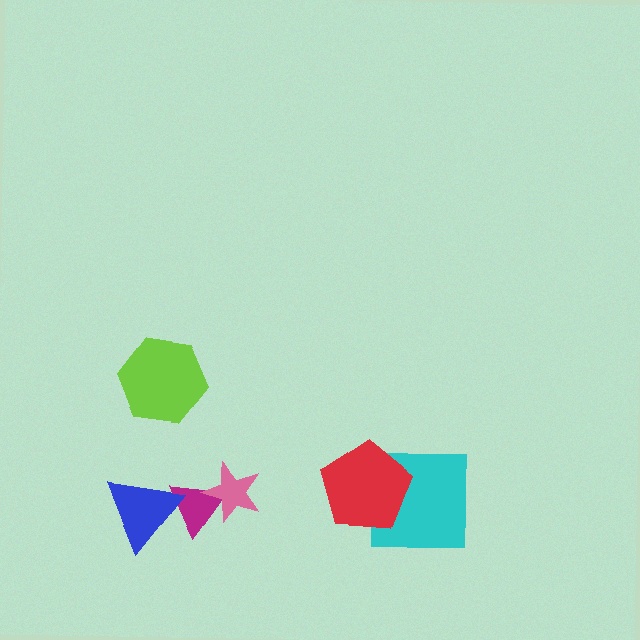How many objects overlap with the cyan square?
1 object overlaps with the cyan square.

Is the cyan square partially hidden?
Yes, it is partially covered by another shape.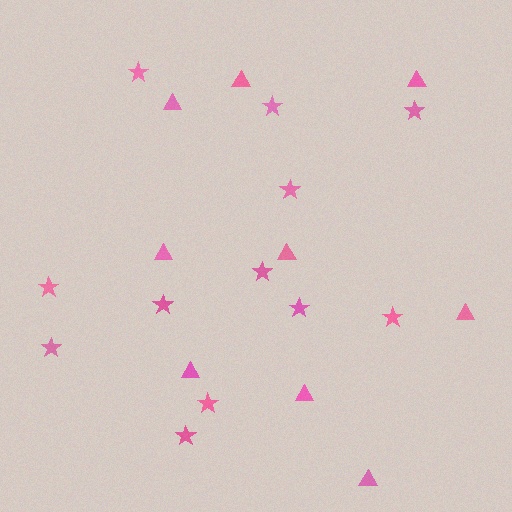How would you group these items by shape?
There are 2 groups: one group of stars (12) and one group of triangles (9).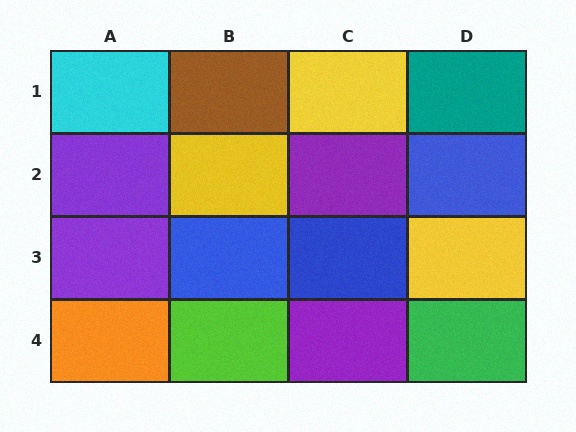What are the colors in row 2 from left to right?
Purple, yellow, purple, blue.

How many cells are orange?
1 cell is orange.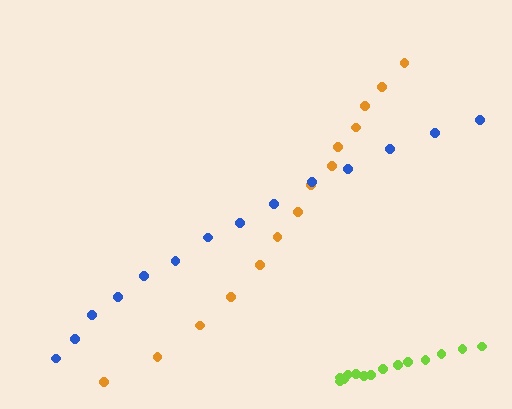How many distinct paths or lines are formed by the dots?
There are 3 distinct paths.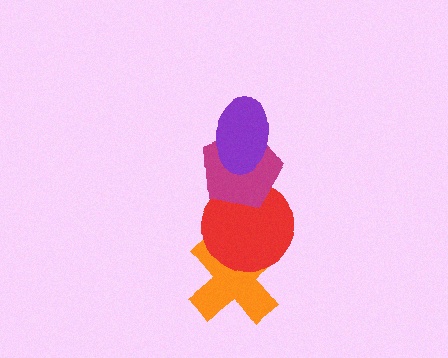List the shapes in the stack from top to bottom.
From top to bottom: the purple ellipse, the magenta pentagon, the red circle, the orange cross.